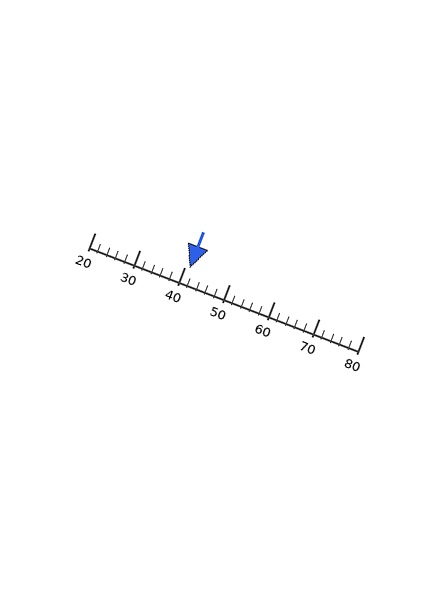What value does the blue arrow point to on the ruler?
The blue arrow points to approximately 41.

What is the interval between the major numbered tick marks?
The major tick marks are spaced 10 units apart.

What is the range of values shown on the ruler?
The ruler shows values from 20 to 80.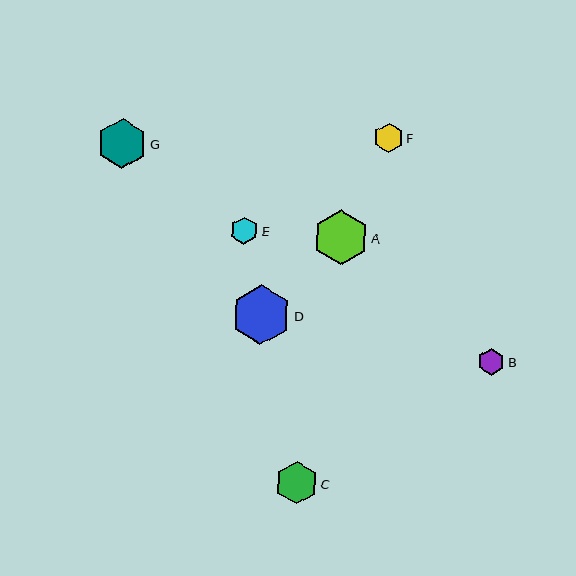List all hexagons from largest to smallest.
From largest to smallest: D, A, G, C, F, E, B.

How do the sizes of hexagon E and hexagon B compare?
Hexagon E and hexagon B are approximately the same size.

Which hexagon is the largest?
Hexagon D is the largest with a size of approximately 60 pixels.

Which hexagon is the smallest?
Hexagon B is the smallest with a size of approximately 27 pixels.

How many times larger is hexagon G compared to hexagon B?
Hexagon G is approximately 1.9 times the size of hexagon B.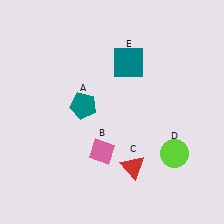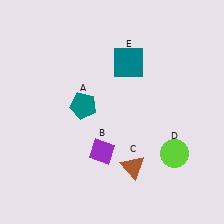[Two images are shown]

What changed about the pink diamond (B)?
In Image 1, B is pink. In Image 2, it changed to purple.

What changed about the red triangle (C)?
In Image 1, C is red. In Image 2, it changed to brown.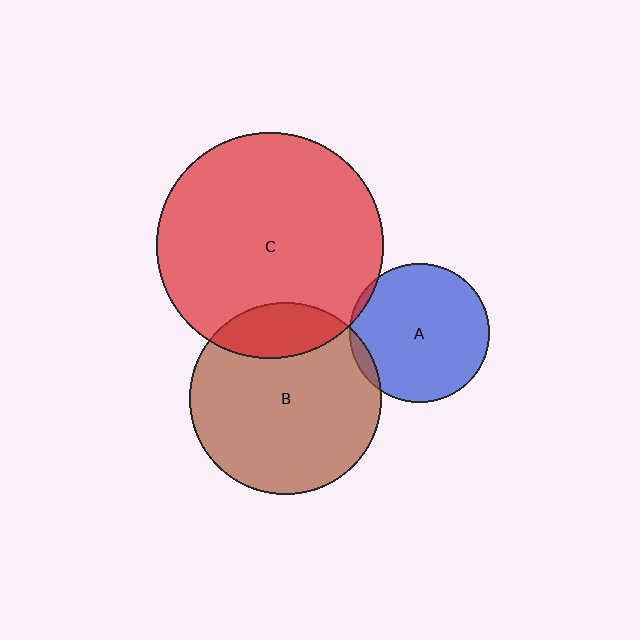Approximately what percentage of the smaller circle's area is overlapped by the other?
Approximately 20%.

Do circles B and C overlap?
Yes.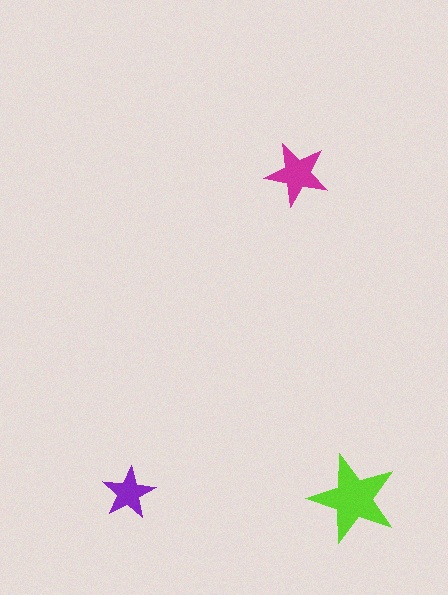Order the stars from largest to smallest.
the lime one, the magenta one, the purple one.